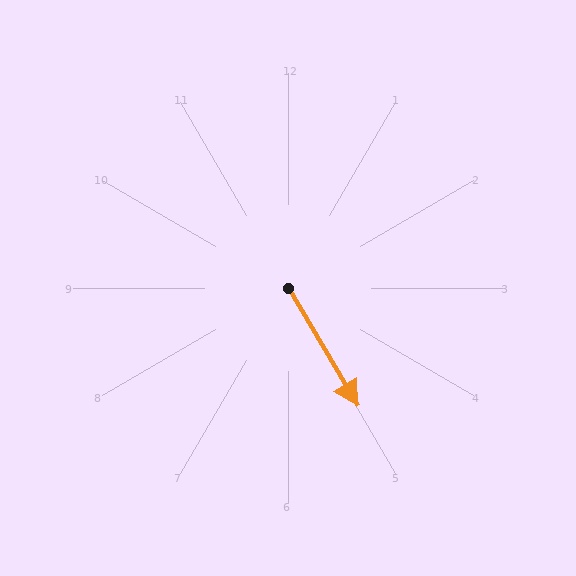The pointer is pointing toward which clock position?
Roughly 5 o'clock.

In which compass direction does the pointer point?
Southeast.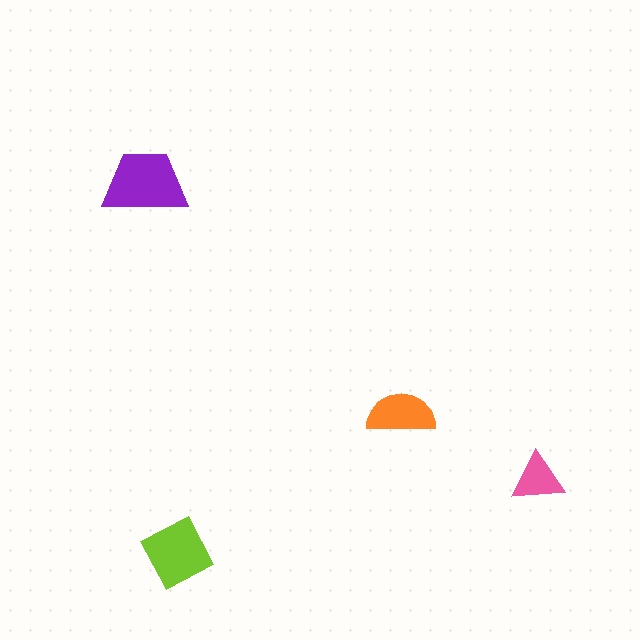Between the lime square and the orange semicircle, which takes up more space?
The lime square.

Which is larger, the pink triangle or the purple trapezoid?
The purple trapezoid.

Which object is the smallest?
The pink triangle.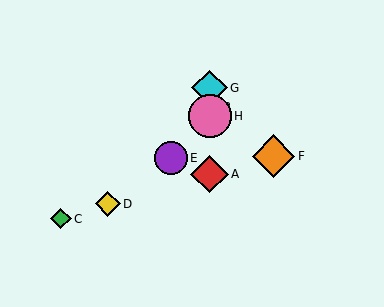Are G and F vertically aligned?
No, G is at x≈210 and F is at x≈273.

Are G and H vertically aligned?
Yes, both are at x≈210.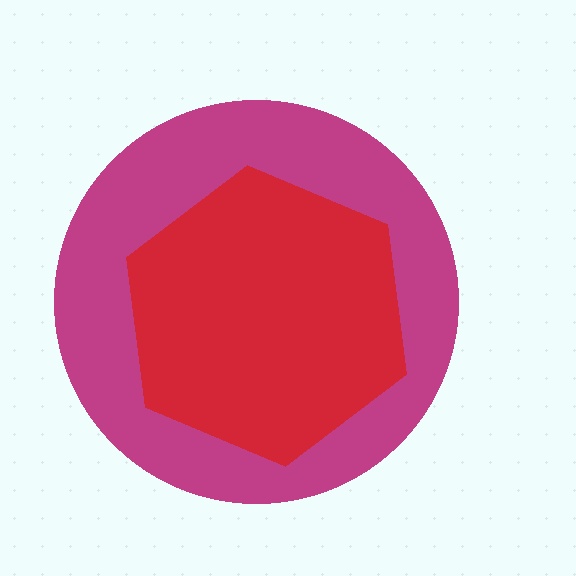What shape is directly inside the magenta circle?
The red hexagon.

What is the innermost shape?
The red hexagon.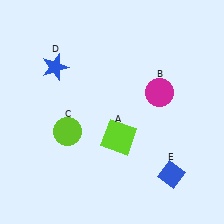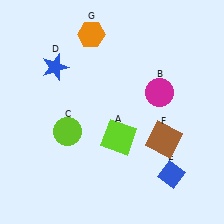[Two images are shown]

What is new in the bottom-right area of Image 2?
A brown square (F) was added in the bottom-right area of Image 2.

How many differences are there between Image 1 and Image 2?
There are 2 differences between the two images.